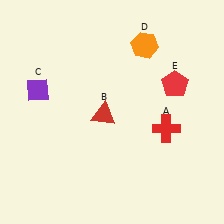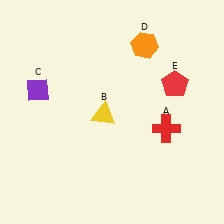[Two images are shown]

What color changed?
The triangle (B) changed from red in Image 1 to yellow in Image 2.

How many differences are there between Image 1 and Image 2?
There is 1 difference between the two images.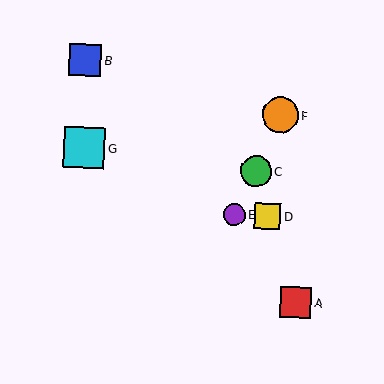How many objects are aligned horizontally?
2 objects (D, E) are aligned horizontally.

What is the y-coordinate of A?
Object A is at y≈302.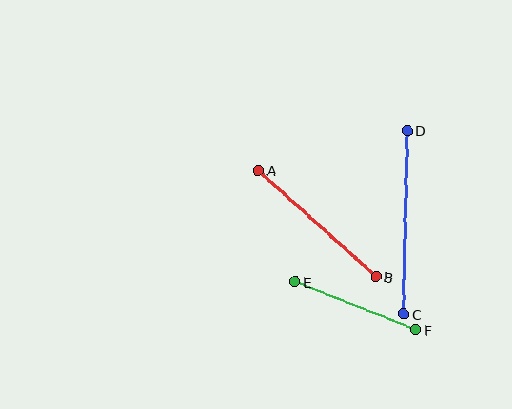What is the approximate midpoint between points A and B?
The midpoint is at approximately (317, 224) pixels.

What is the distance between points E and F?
The distance is approximately 130 pixels.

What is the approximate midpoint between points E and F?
The midpoint is at approximately (355, 306) pixels.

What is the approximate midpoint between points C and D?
The midpoint is at approximately (405, 222) pixels.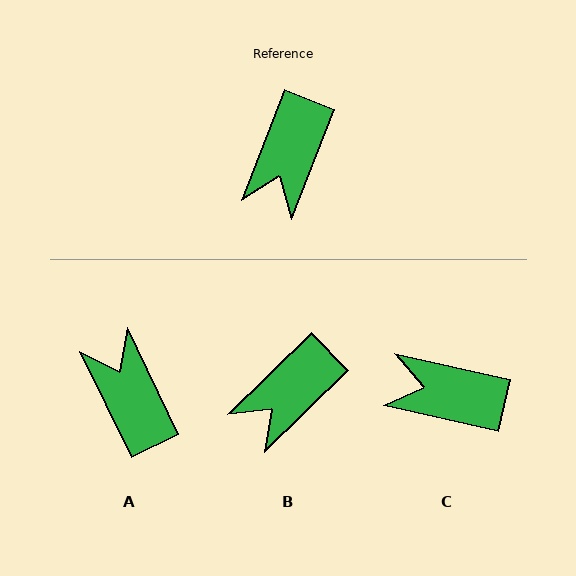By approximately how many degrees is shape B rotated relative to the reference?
Approximately 25 degrees clockwise.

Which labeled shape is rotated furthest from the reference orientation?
A, about 133 degrees away.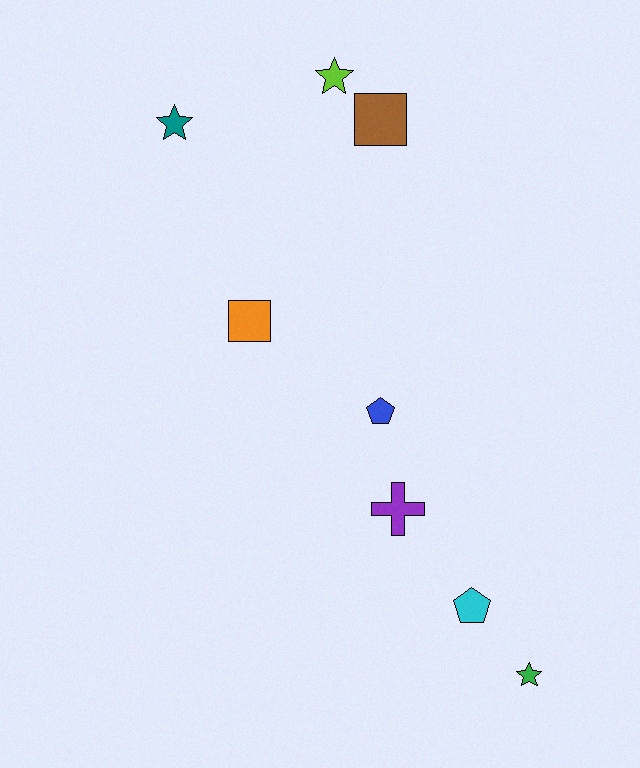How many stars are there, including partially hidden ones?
There are 3 stars.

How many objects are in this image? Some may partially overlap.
There are 8 objects.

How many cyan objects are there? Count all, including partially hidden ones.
There is 1 cyan object.